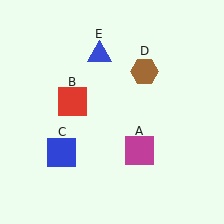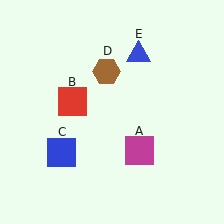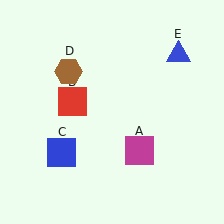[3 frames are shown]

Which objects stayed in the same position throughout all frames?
Magenta square (object A) and red square (object B) and blue square (object C) remained stationary.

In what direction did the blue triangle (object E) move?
The blue triangle (object E) moved right.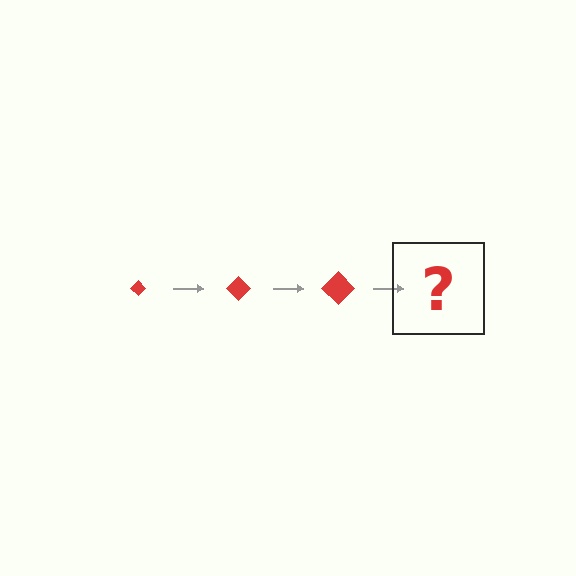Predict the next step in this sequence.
The next step is a red diamond, larger than the previous one.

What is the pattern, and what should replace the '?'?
The pattern is that the diamond gets progressively larger each step. The '?' should be a red diamond, larger than the previous one.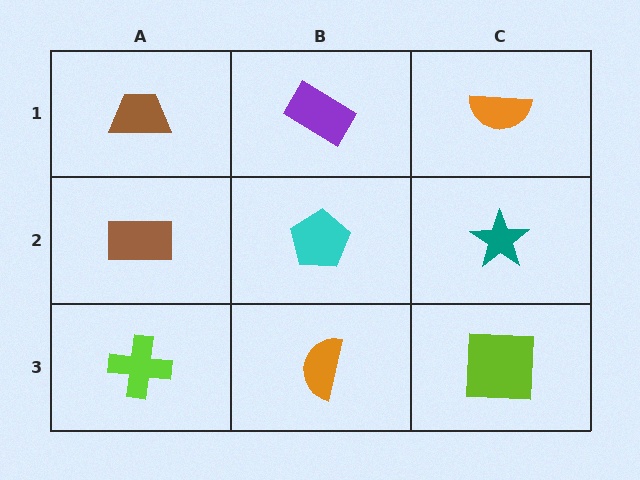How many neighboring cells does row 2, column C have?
3.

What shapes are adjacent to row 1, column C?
A teal star (row 2, column C), a purple rectangle (row 1, column B).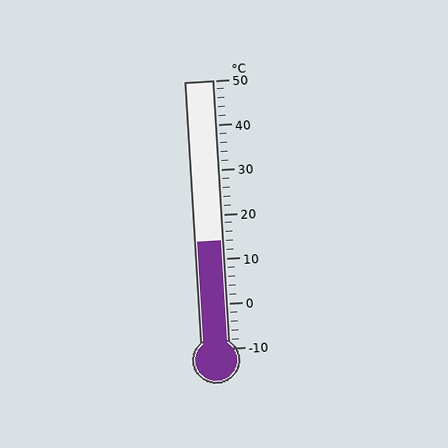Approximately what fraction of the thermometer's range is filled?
The thermometer is filled to approximately 40% of its range.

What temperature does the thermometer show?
The thermometer shows approximately 14°C.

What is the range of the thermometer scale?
The thermometer scale ranges from -10°C to 50°C.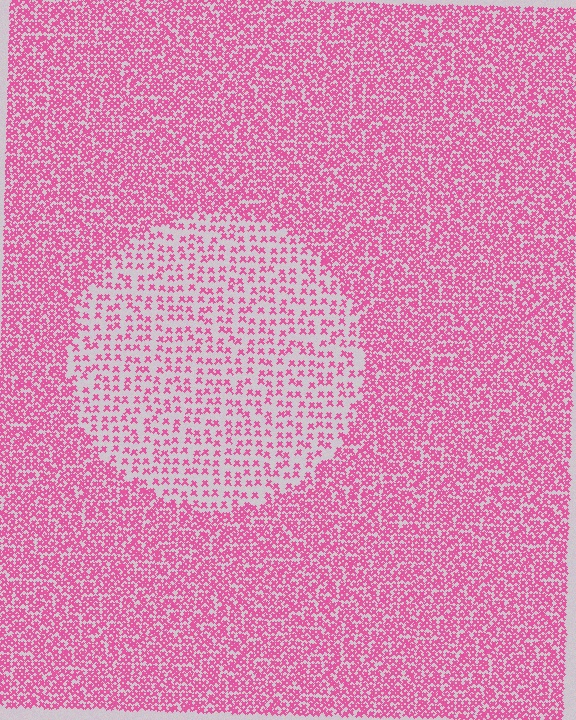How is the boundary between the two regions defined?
The boundary is defined by a change in element density (approximately 2.3x ratio). All elements are the same color, size, and shape.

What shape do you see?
I see a circle.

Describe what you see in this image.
The image contains small pink elements arranged at two different densities. A circle-shaped region is visible where the elements are less densely packed than the surrounding area.